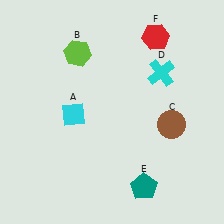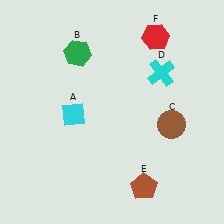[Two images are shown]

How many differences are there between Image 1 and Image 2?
There are 2 differences between the two images.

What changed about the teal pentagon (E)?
In Image 1, E is teal. In Image 2, it changed to brown.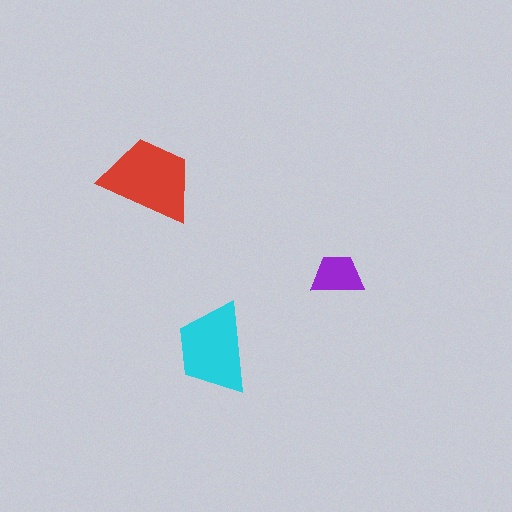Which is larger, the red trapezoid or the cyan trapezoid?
The red one.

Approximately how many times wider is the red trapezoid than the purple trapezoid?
About 2 times wider.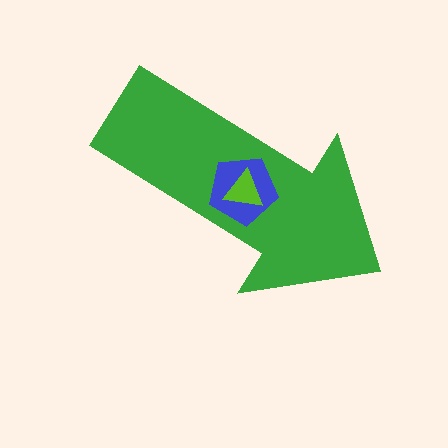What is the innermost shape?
The lime triangle.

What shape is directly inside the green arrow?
The blue pentagon.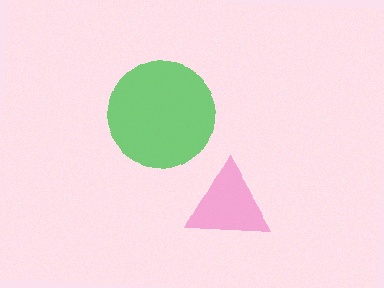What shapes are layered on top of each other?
The layered shapes are: a pink triangle, a green circle.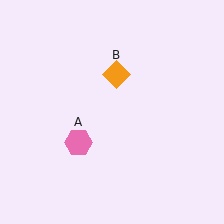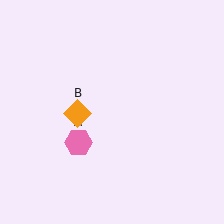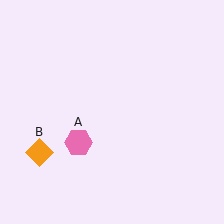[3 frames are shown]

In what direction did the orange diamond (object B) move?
The orange diamond (object B) moved down and to the left.